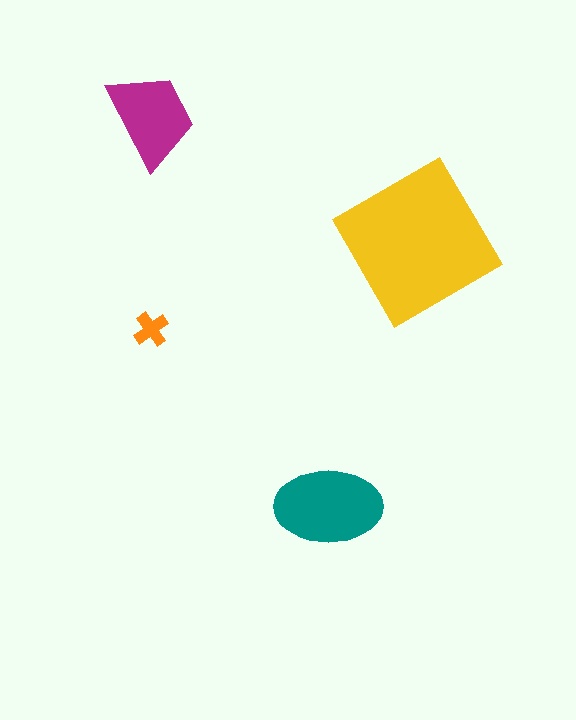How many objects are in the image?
There are 4 objects in the image.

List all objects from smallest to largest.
The orange cross, the magenta trapezoid, the teal ellipse, the yellow diamond.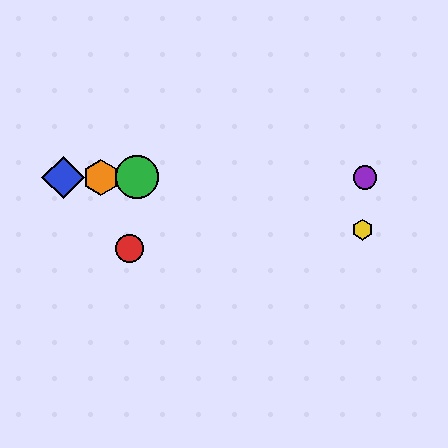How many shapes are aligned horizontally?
4 shapes (the blue diamond, the green circle, the purple circle, the orange hexagon) are aligned horizontally.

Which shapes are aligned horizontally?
The blue diamond, the green circle, the purple circle, the orange hexagon are aligned horizontally.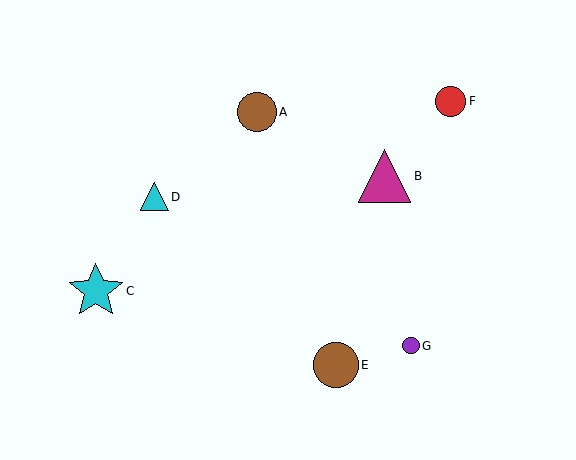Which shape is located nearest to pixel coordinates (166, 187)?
The cyan triangle (labeled D) at (155, 197) is nearest to that location.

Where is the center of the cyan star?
The center of the cyan star is at (96, 291).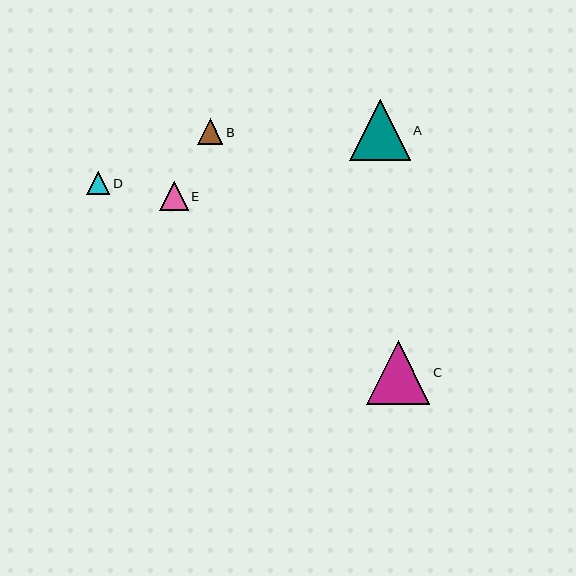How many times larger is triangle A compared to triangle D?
Triangle A is approximately 2.6 times the size of triangle D.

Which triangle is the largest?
Triangle C is the largest with a size of approximately 64 pixels.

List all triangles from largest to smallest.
From largest to smallest: C, A, E, B, D.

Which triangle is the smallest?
Triangle D is the smallest with a size of approximately 23 pixels.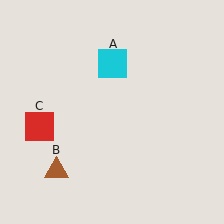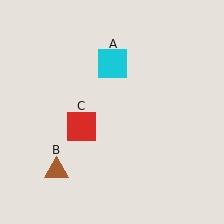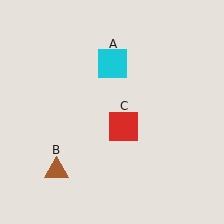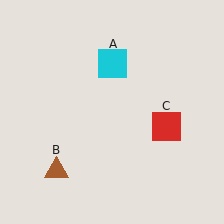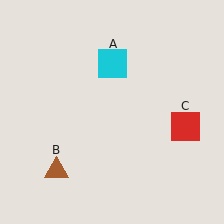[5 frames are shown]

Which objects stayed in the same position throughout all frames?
Cyan square (object A) and brown triangle (object B) remained stationary.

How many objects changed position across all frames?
1 object changed position: red square (object C).